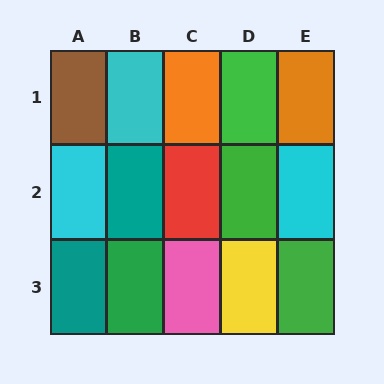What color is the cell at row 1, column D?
Green.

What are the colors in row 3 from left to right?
Teal, green, pink, yellow, green.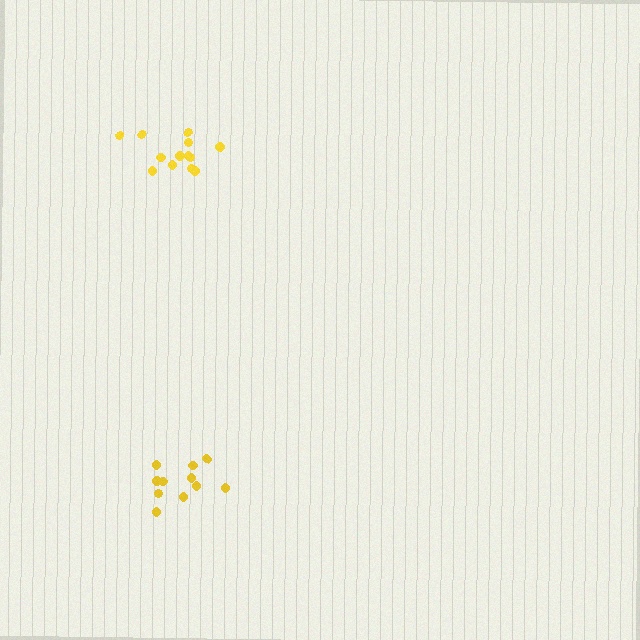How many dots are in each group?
Group 1: 11 dots, Group 2: 13 dots (24 total).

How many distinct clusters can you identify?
There are 2 distinct clusters.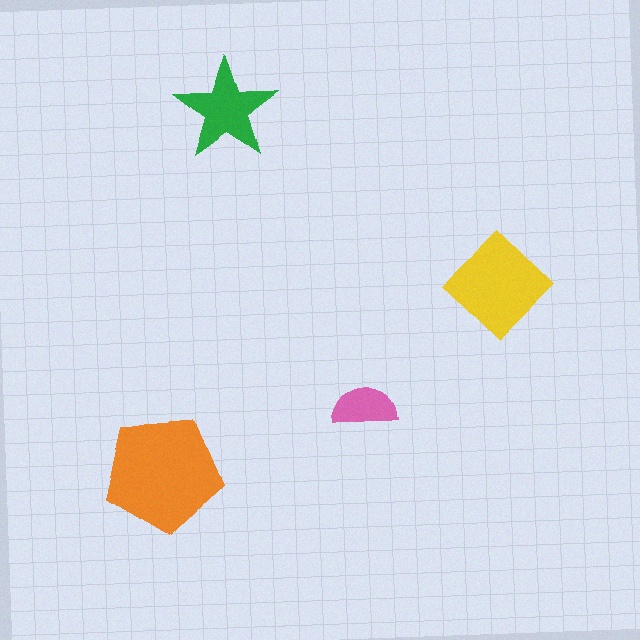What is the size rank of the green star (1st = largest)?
3rd.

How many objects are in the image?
There are 4 objects in the image.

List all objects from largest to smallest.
The orange pentagon, the yellow diamond, the green star, the pink semicircle.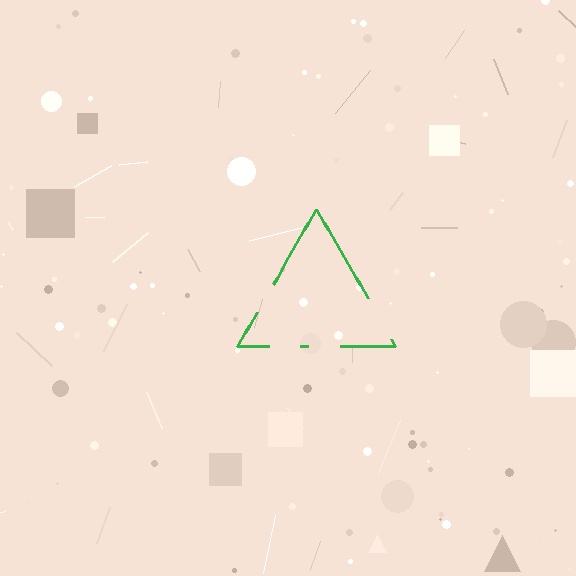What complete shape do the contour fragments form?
The contour fragments form a triangle.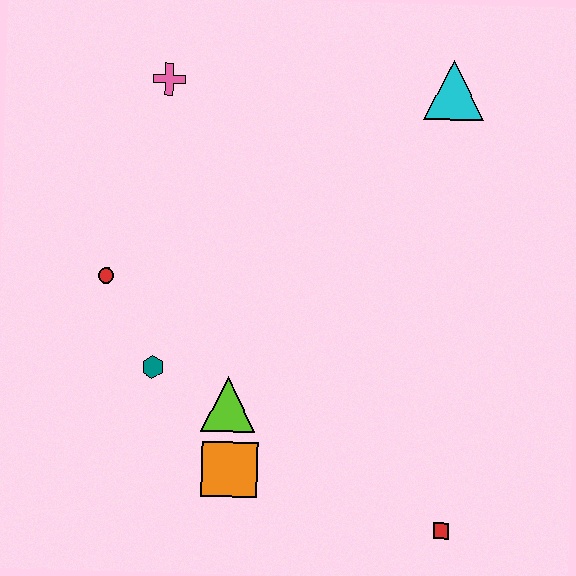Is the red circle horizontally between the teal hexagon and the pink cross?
No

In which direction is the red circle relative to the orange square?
The red circle is above the orange square.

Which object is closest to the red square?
The orange square is closest to the red square.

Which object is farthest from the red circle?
The red square is farthest from the red circle.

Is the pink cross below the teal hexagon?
No